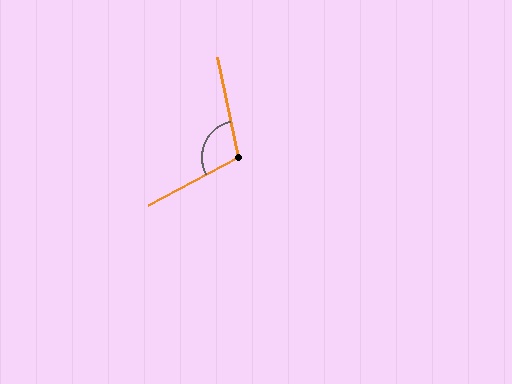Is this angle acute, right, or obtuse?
It is obtuse.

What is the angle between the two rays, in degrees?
Approximately 107 degrees.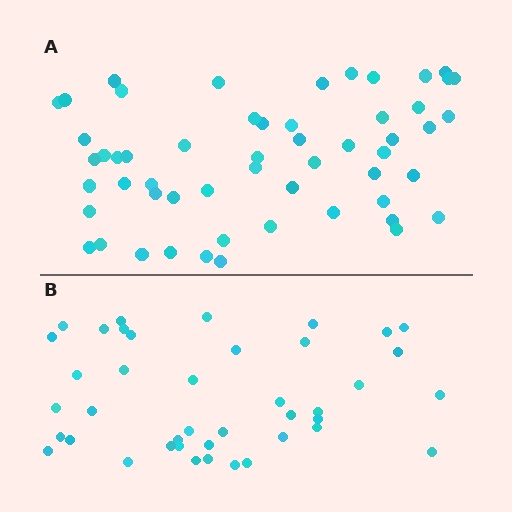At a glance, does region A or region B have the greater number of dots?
Region A (the top region) has more dots.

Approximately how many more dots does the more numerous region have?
Region A has approximately 15 more dots than region B.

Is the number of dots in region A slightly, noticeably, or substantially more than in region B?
Region A has noticeably more, but not dramatically so. The ratio is roughly 1.3 to 1.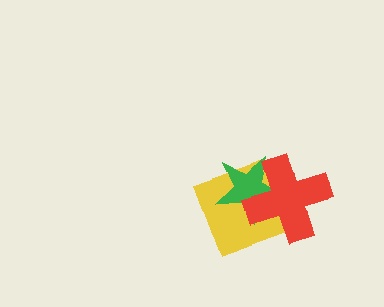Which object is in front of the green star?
The red cross is in front of the green star.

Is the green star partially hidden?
Yes, it is partially covered by another shape.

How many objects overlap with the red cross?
2 objects overlap with the red cross.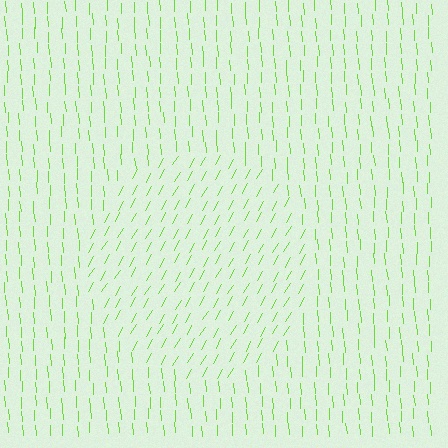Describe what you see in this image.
The image is filled with small lime line segments. A circle region in the image has lines oriented differently from the surrounding lines, creating a visible texture boundary.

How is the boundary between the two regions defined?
The boundary is defined purely by a change in line orientation (approximately 34 degrees difference). All lines are the same color and thickness.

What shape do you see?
I see a circle.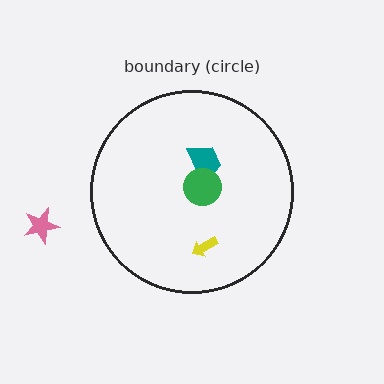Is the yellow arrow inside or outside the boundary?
Inside.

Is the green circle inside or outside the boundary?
Inside.